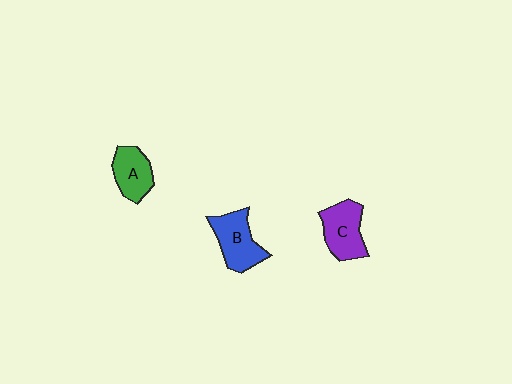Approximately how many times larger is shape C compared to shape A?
Approximately 1.2 times.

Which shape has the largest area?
Shape B (blue).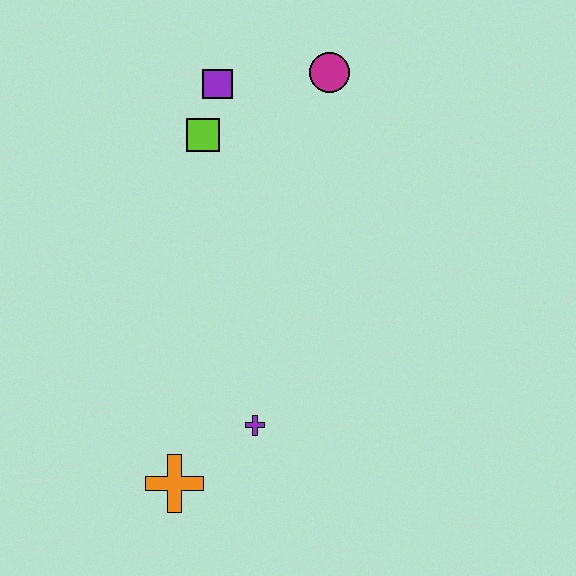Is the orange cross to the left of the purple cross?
Yes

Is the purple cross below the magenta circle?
Yes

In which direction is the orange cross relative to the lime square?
The orange cross is below the lime square.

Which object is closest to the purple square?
The lime square is closest to the purple square.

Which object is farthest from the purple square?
The orange cross is farthest from the purple square.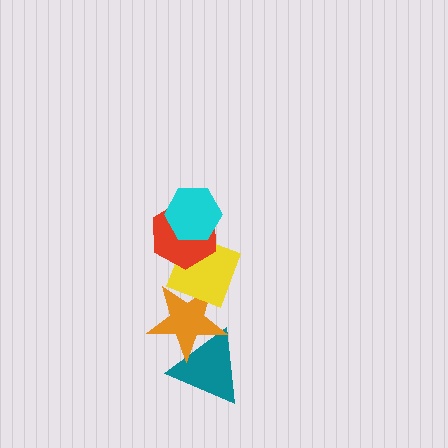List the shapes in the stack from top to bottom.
From top to bottom: the cyan hexagon, the red hexagon, the yellow diamond, the orange star, the teal triangle.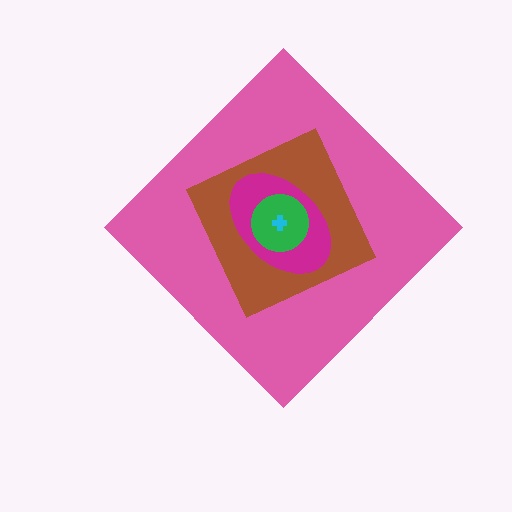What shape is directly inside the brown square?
The magenta ellipse.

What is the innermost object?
The cyan cross.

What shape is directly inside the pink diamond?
The brown square.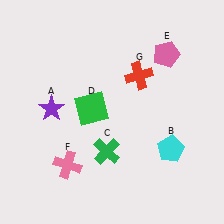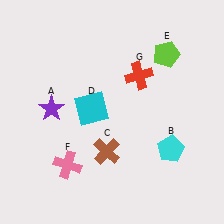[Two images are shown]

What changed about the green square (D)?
In Image 1, D is green. In Image 2, it changed to cyan.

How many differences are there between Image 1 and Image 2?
There are 3 differences between the two images.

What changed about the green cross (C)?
In Image 1, C is green. In Image 2, it changed to brown.